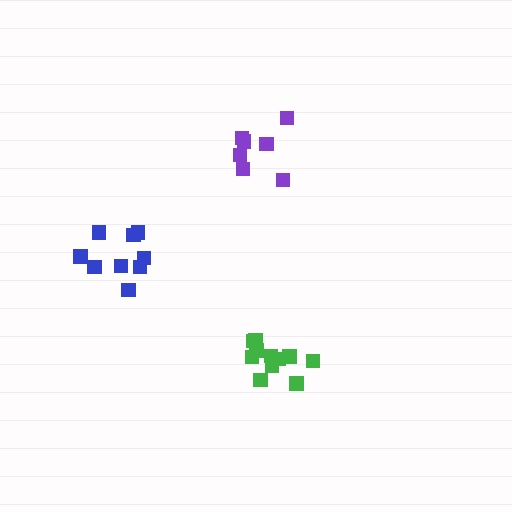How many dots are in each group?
Group 1: 7 dots, Group 2: 11 dots, Group 3: 9 dots (27 total).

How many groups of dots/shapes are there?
There are 3 groups.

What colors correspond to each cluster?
The clusters are colored: purple, green, blue.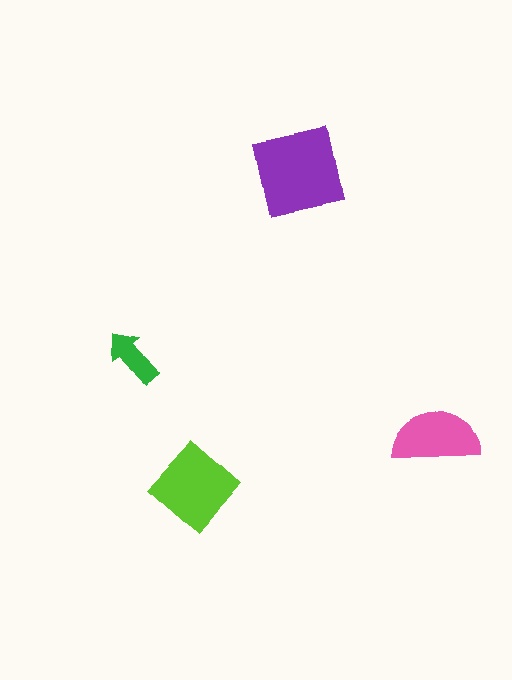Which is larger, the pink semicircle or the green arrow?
The pink semicircle.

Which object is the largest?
The purple square.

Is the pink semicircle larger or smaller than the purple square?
Smaller.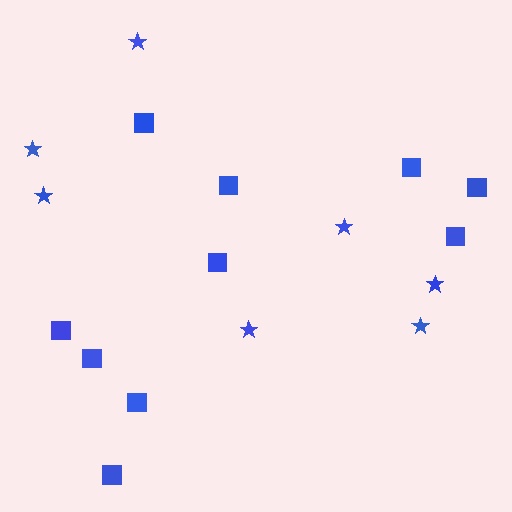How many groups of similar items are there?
There are 2 groups: one group of stars (7) and one group of squares (10).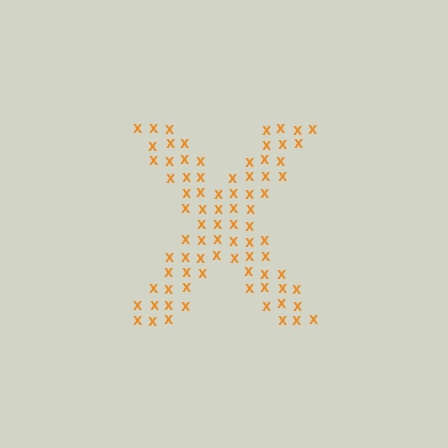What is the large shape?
The large shape is the letter X.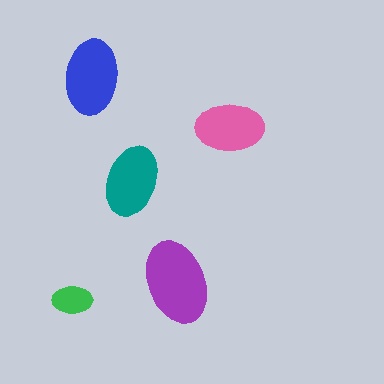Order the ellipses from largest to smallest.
the purple one, the blue one, the teal one, the pink one, the green one.